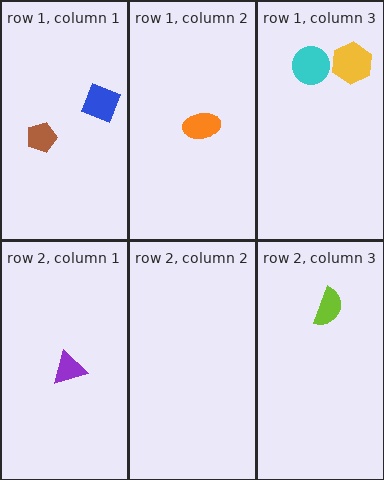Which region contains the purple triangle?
The row 2, column 1 region.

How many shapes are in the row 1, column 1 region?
2.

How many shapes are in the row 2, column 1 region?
1.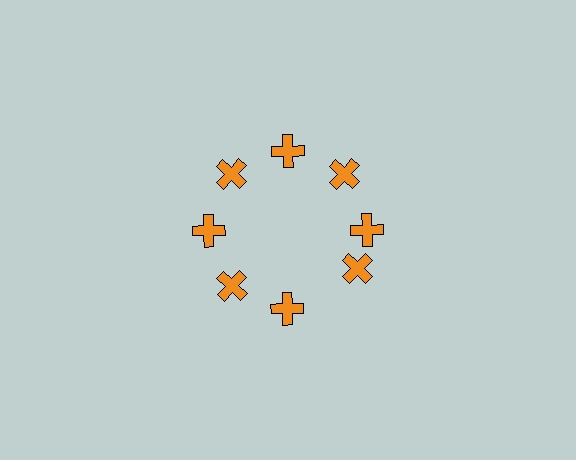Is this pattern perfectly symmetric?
No. The 8 orange crosses are arranged in a ring, but one element near the 4 o'clock position is rotated out of alignment along the ring, breaking the 8-fold rotational symmetry.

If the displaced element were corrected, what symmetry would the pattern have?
It would have 8-fold rotational symmetry — the pattern would map onto itself every 45 degrees.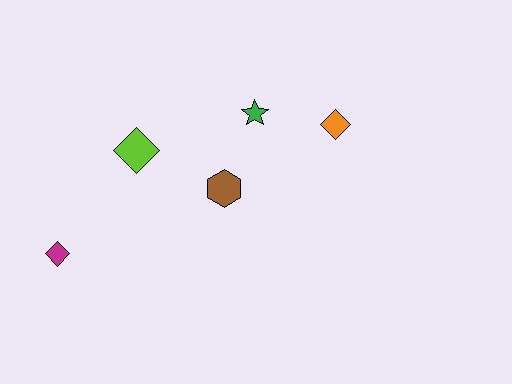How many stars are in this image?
There is 1 star.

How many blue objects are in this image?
There are no blue objects.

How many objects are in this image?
There are 5 objects.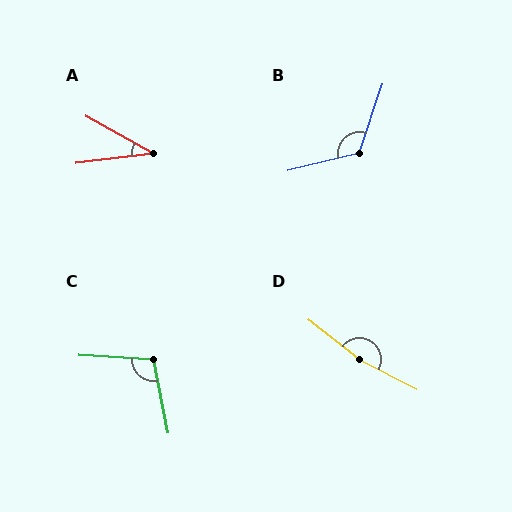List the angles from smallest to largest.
A (36°), C (105°), B (122°), D (169°).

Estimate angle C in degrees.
Approximately 105 degrees.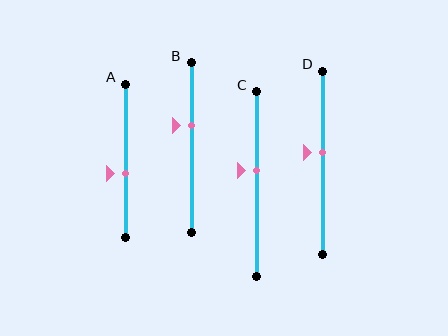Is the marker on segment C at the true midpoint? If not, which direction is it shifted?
No, the marker on segment C is shifted upward by about 7% of the segment length.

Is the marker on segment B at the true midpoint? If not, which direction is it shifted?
No, the marker on segment B is shifted upward by about 13% of the segment length.